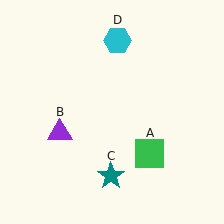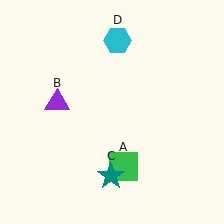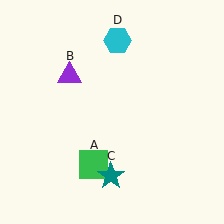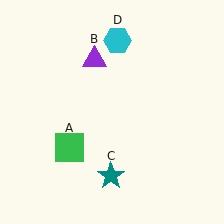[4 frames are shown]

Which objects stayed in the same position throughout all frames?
Teal star (object C) and cyan hexagon (object D) remained stationary.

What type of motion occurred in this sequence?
The green square (object A), purple triangle (object B) rotated clockwise around the center of the scene.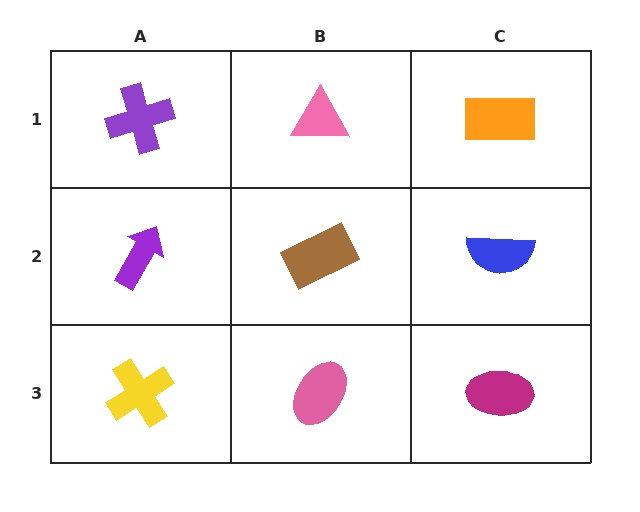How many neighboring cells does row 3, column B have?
3.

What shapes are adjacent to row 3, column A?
A purple arrow (row 2, column A), a pink ellipse (row 3, column B).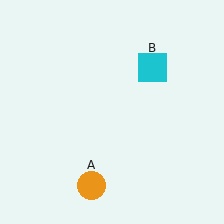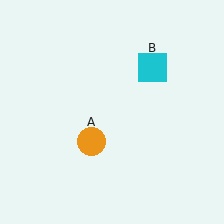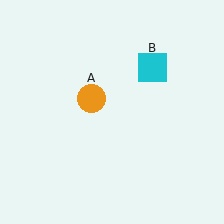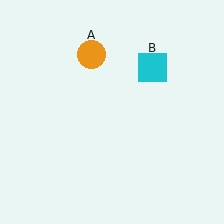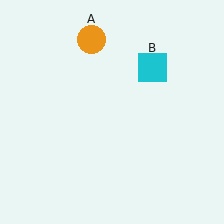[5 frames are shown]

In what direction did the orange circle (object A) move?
The orange circle (object A) moved up.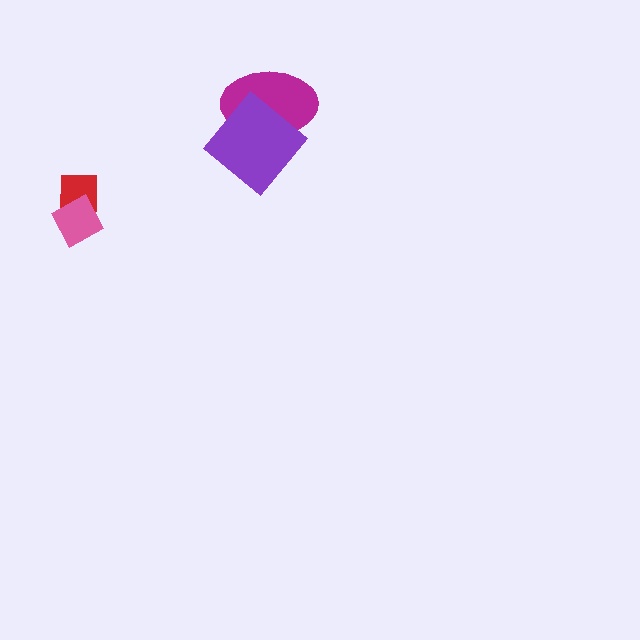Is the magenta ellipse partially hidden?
Yes, it is partially covered by another shape.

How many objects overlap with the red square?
1 object overlaps with the red square.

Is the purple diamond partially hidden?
No, no other shape covers it.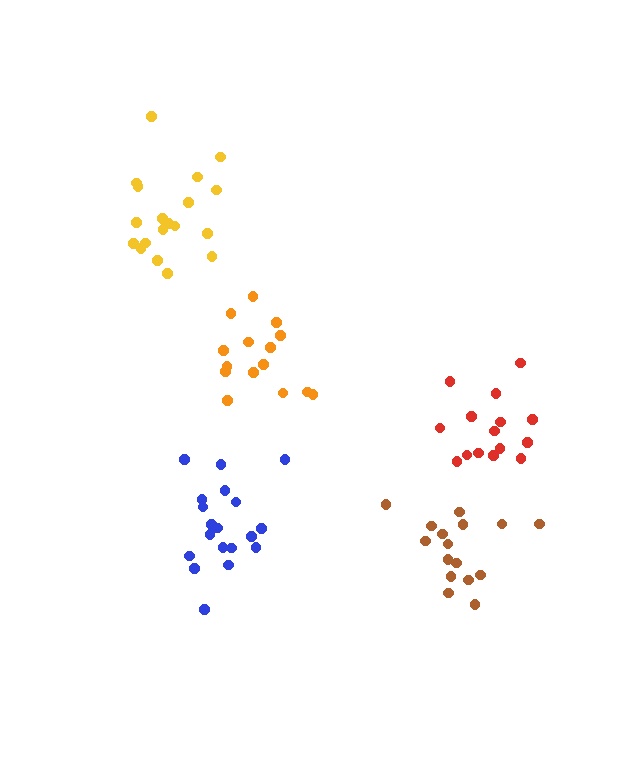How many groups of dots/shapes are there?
There are 5 groups.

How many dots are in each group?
Group 1: 15 dots, Group 2: 19 dots, Group 3: 19 dots, Group 4: 16 dots, Group 5: 15 dots (84 total).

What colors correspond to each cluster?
The clusters are colored: red, yellow, blue, brown, orange.